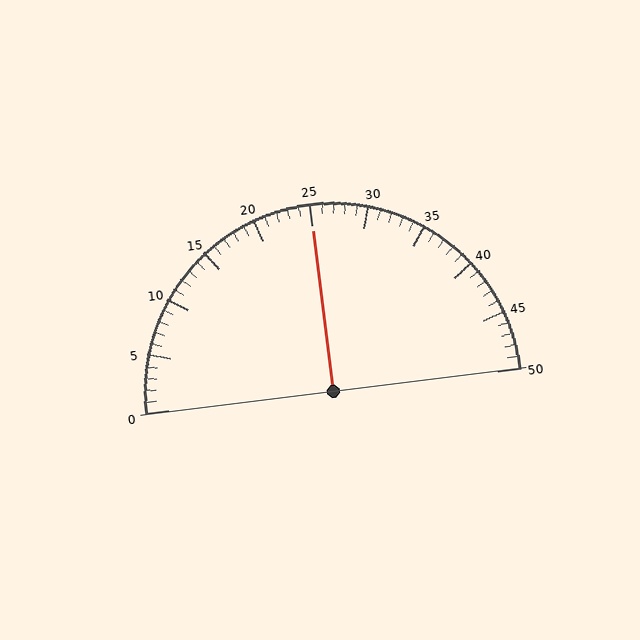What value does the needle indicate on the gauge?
The needle indicates approximately 25.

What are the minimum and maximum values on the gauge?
The gauge ranges from 0 to 50.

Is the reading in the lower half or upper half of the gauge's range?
The reading is in the upper half of the range (0 to 50).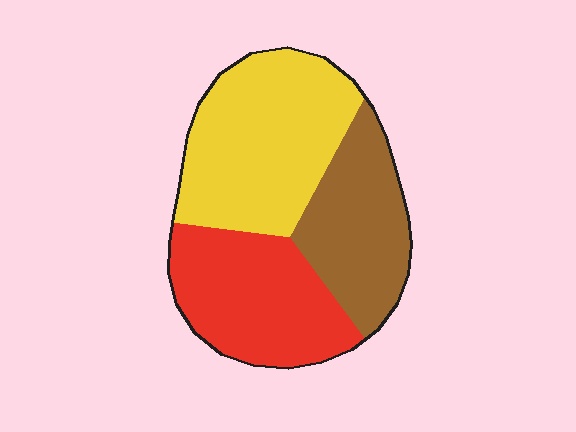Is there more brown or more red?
Red.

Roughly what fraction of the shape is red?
Red covers roughly 30% of the shape.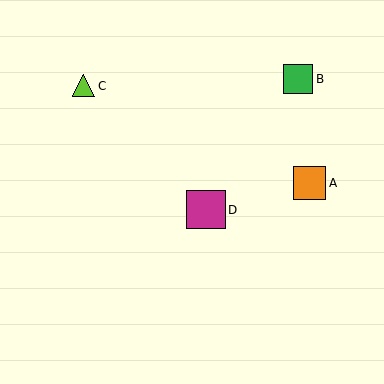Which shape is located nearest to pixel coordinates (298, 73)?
The green square (labeled B) at (298, 79) is nearest to that location.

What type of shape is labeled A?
Shape A is an orange square.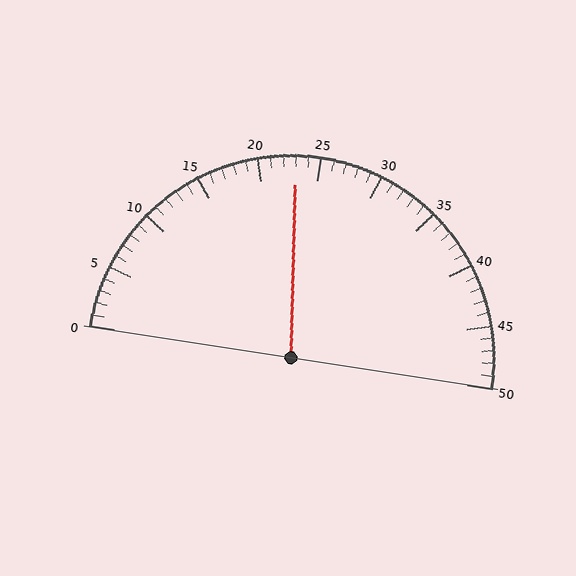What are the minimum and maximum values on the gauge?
The gauge ranges from 0 to 50.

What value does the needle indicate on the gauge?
The needle indicates approximately 23.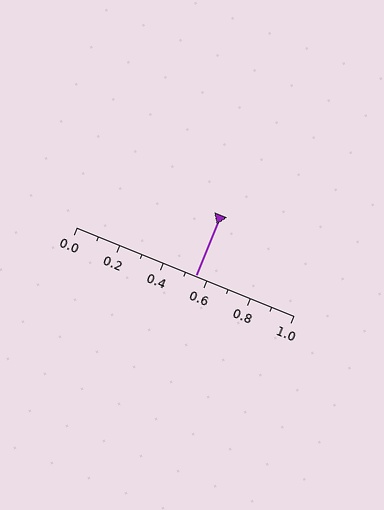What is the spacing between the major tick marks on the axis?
The major ticks are spaced 0.2 apart.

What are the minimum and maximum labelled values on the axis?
The axis runs from 0.0 to 1.0.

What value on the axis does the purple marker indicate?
The marker indicates approximately 0.55.